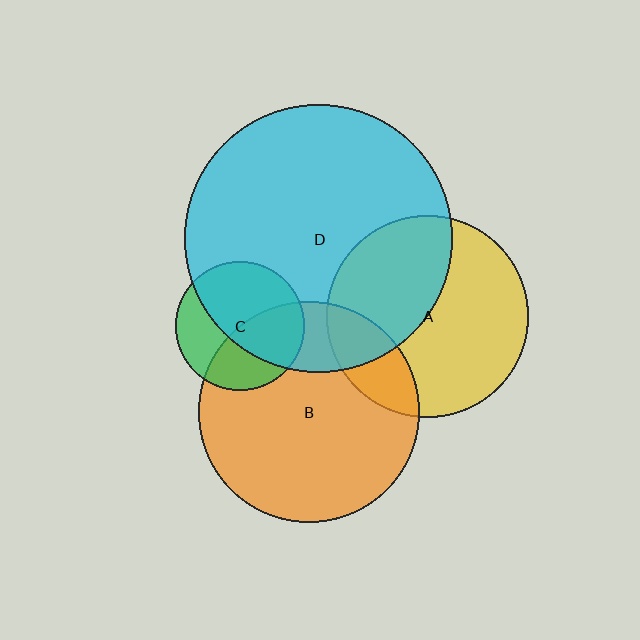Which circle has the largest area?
Circle D (cyan).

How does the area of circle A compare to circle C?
Approximately 2.5 times.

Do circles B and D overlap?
Yes.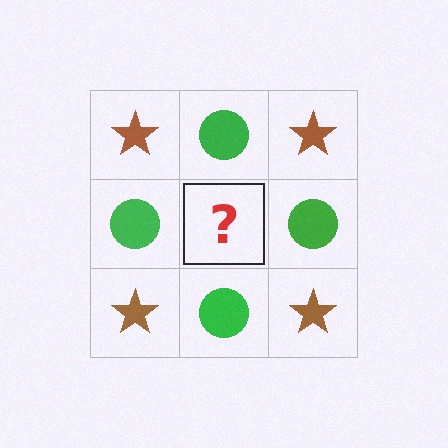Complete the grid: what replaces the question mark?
The question mark should be replaced with a brown star.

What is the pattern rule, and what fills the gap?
The rule is that it alternates brown star and green circle in a checkerboard pattern. The gap should be filled with a brown star.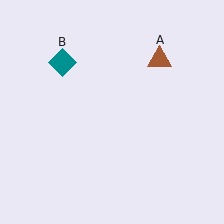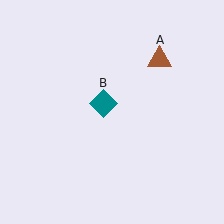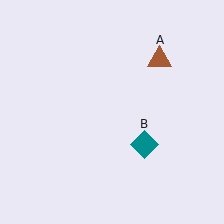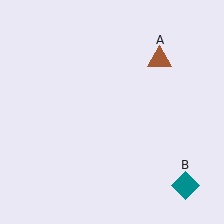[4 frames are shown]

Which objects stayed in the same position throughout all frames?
Brown triangle (object A) remained stationary.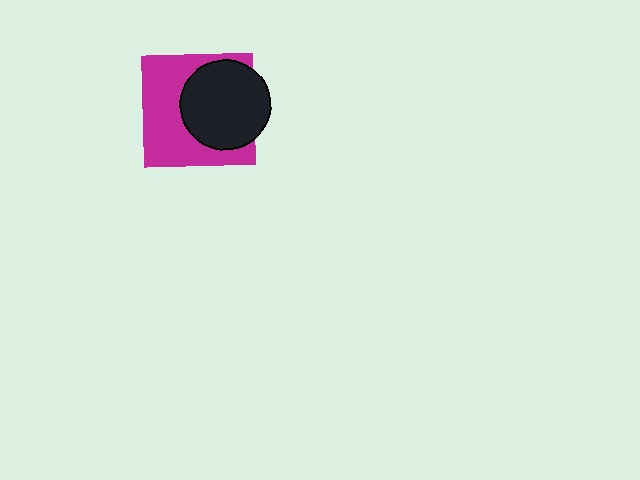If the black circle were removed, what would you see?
You would see the complete magenta square.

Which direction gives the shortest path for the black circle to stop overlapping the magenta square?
Moving right gives the shortest separation.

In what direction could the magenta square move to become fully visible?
The magenta square could move left. That would shift it out from behind the black circle entirely.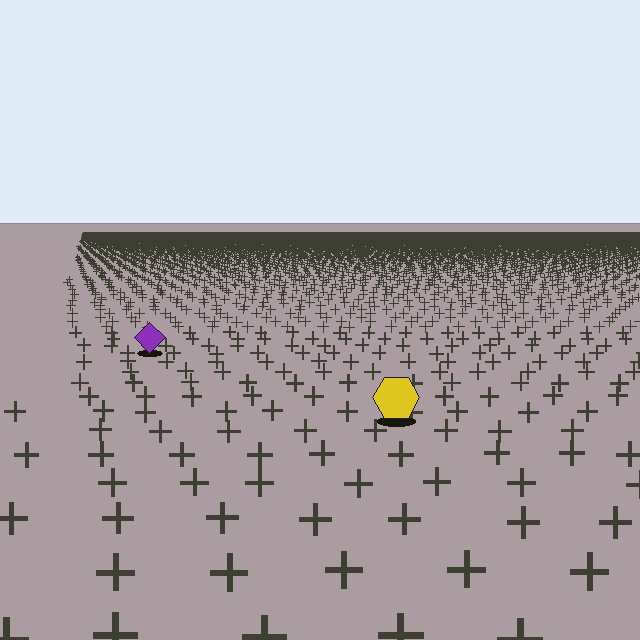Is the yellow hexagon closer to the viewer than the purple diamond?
Yes. The yellow hexagon is closer — you can tell from the texture gradient: the ground texture is coarser near it.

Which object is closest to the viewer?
The yellow hexagon is closest. The texture marks near it are larger and more spread out.